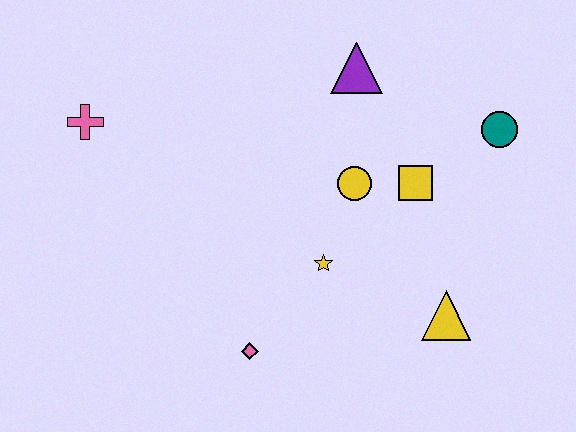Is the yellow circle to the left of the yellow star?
No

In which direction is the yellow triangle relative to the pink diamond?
The yellow triangle is to the right of the pink diamond.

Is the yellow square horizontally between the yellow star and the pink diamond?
No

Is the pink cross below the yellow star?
No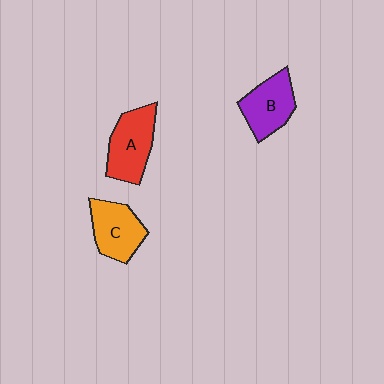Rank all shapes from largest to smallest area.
From largest to smallest: A (red), C (orange), B (purple).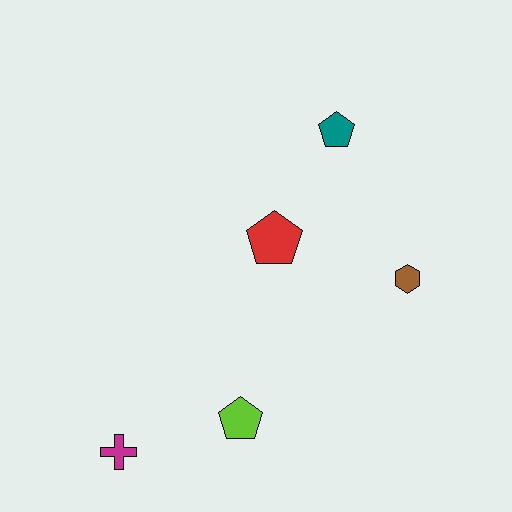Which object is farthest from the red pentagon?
The magenta cross is farthest from the red pentagon.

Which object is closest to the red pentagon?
The teal pentagon is closest to the red pentagon.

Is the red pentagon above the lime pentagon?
Yes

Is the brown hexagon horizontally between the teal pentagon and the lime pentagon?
No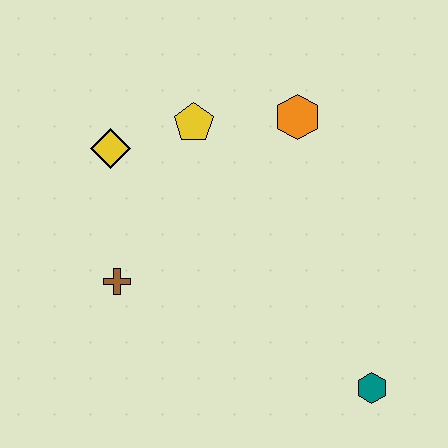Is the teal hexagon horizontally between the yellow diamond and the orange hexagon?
No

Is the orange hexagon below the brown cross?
No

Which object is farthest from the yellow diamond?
The teal hexagon is farthest from the yellow diamond.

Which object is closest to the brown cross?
The yellow diamond is closest to the brown cross.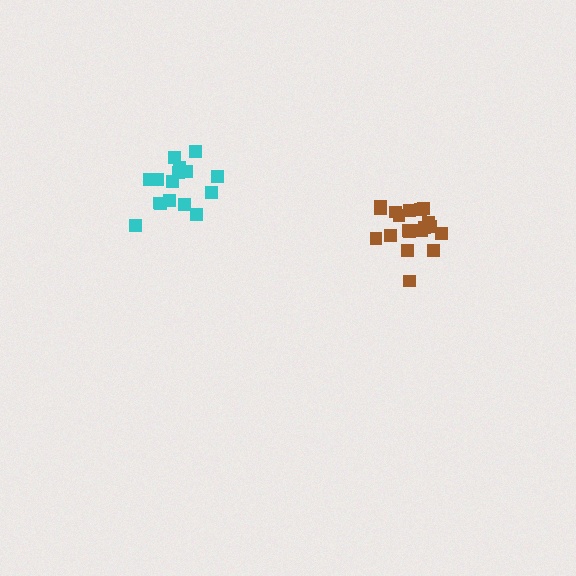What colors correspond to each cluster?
The clusters are colored: cyan, brown.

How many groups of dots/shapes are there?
There are 2 groups.